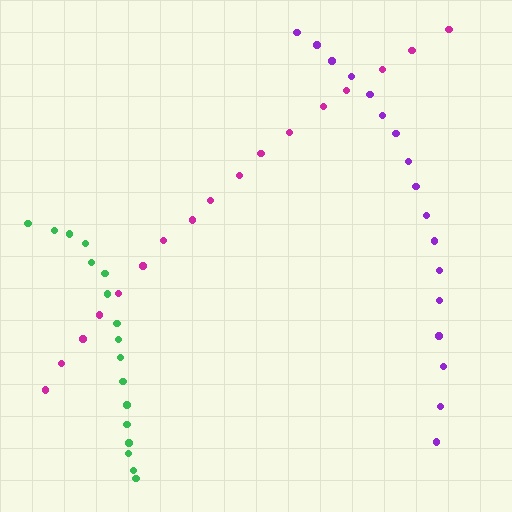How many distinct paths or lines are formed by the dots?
There are 3 distinct paths.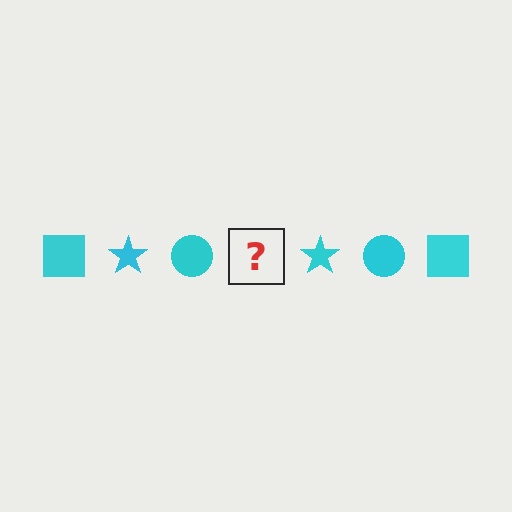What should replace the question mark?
The question mark should be replaced with a cyan square.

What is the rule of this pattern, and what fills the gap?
The rule is that the pattern cycles through square, star, circle shapes in cyan. The gap should be filled with a cyan square.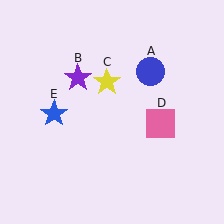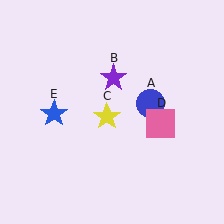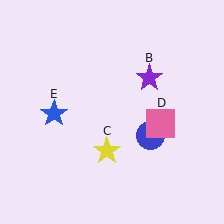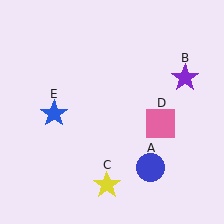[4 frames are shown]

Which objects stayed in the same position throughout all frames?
Pink square (object D) and blue star (object E) remained stationary.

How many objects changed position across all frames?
3 objects changed position: blue circle (object A), purple star (object B), yellow star (object C).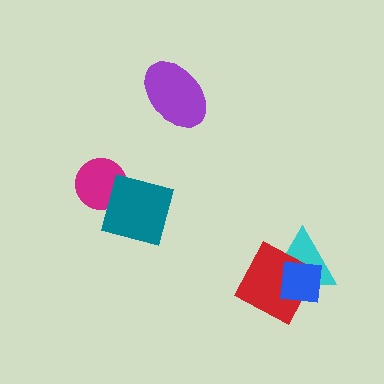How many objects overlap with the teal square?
1 object overlaps with the teal square.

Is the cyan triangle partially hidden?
Yes, it is partially covered by another shape.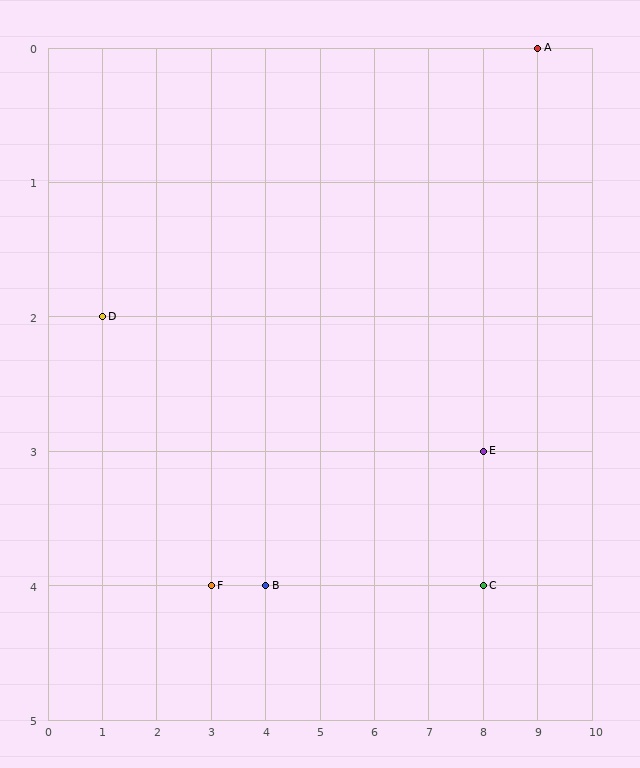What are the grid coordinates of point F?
Point F is at grid coordinates (3, 4).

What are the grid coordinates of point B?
Point B is at grid coordinates (4, 4).